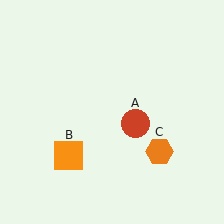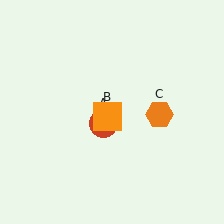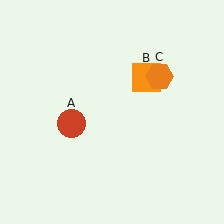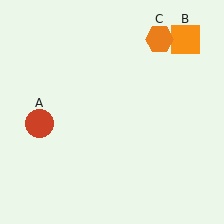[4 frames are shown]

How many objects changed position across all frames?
3 objects changed position: red circle (object A), orange square (object B), orange hexagon (object C).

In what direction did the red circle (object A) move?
The red circle (object A) moved left.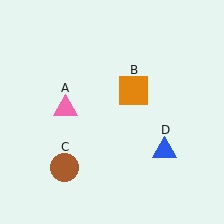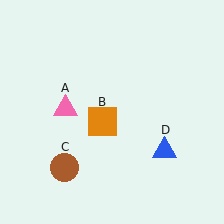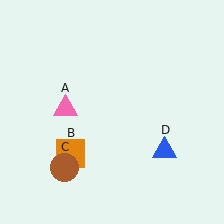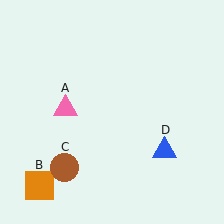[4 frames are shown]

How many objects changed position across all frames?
1 object changed position: orange square (object B).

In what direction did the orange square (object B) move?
The orange square (object B) moved down and to the left.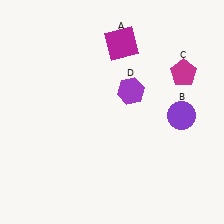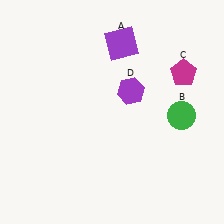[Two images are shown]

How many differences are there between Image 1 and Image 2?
There are 2 differences between the two images.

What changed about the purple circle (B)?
In Image 1, B is purple. In Image 2, it changed to green.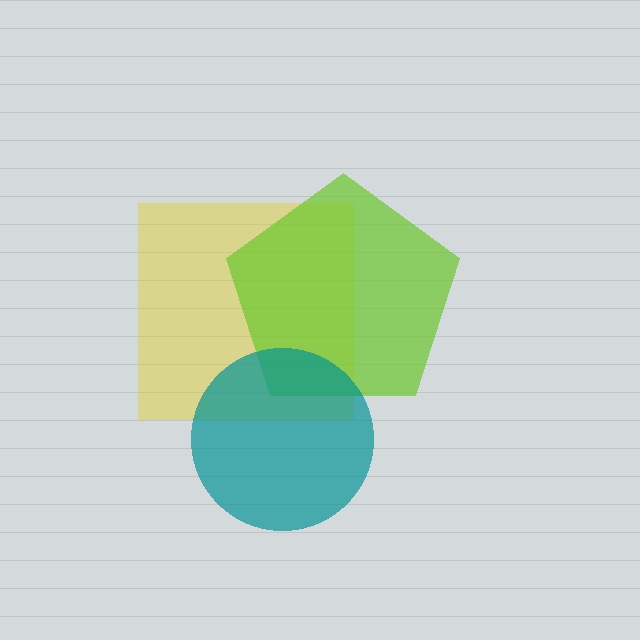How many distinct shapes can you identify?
There are 3 distinct shapes: a yellow square, a lime pentagon, a teal circle.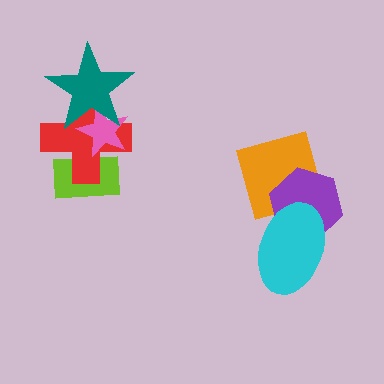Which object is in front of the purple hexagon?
The cyan ellipse is in front of the purple hexagon.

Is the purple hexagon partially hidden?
Yes, it is partially covered by another shape.